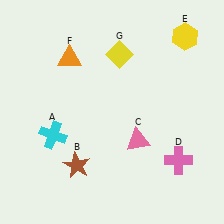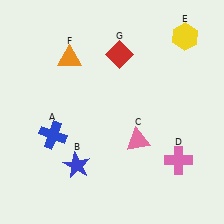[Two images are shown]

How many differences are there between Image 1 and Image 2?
There are 3 differences between the two images.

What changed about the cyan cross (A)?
In Image 1, A is cyan. In Image 2, it changed to blue.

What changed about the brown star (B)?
In Image 1, B is brown. In Image 2, it changed to blue.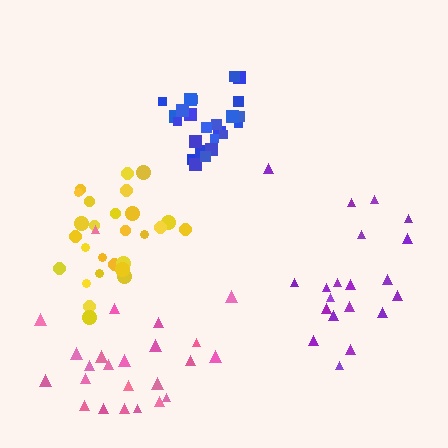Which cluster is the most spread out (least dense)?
Purple.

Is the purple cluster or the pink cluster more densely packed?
Pink.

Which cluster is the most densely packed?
Blue.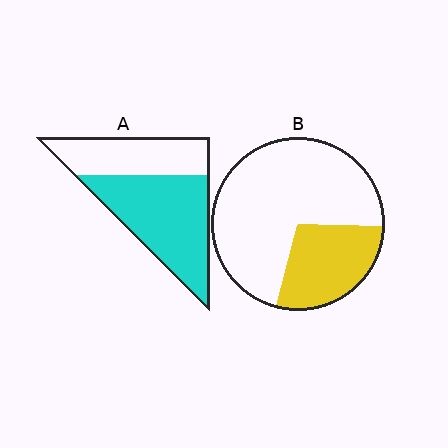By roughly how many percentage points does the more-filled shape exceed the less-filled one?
By roughly 30 percentage points (A over B).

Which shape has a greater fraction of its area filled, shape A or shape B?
Shape A.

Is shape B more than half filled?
No.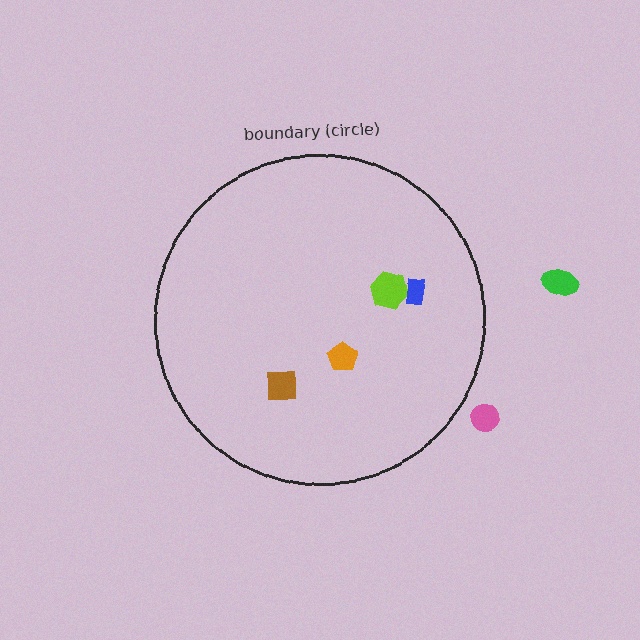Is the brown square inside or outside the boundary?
Inside.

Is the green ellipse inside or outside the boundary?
Outside.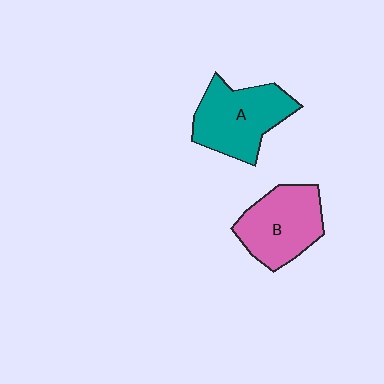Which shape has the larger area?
Shape A (teal).